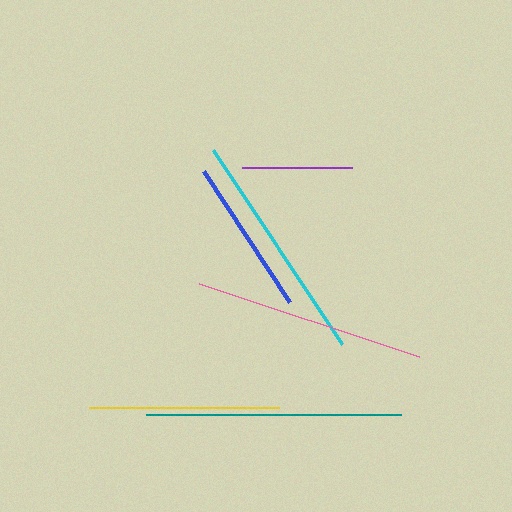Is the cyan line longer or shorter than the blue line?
The cyan line is longer than the blue line.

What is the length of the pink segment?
The pink segment is approximately 232 pixels long.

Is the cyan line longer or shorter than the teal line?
The teal line is longer than the cyan line.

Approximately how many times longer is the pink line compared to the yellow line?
The pink line is approximately 1.2 times the length of the yellow line.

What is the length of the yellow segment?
The yellow segment is approximately 190 pixels long.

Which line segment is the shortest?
The purple line is the shortest at approximately 110 pixels.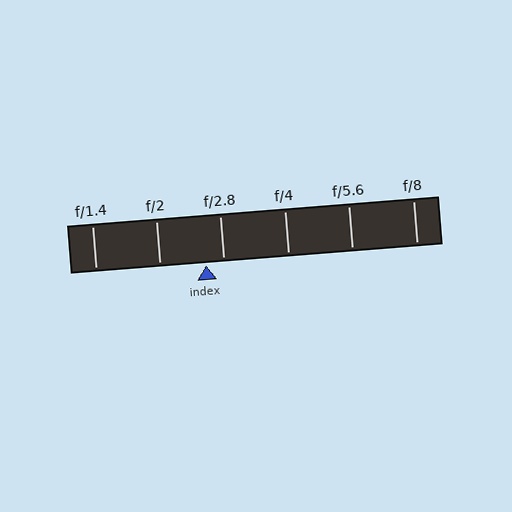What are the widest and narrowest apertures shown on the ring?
The widest aperture shown is f/1.4 and the narrowest is f/8.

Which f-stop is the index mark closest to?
The index mark is closest to f/2.8.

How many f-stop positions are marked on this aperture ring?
There are 6 f-stop positions marked.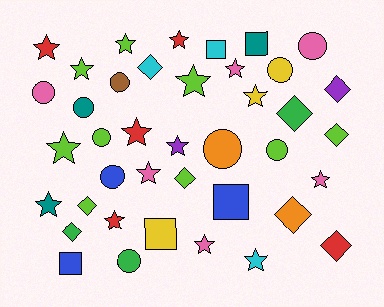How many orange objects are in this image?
There are 2 orange objects.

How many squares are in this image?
There are 5 squares.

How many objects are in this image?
There are 40 objects.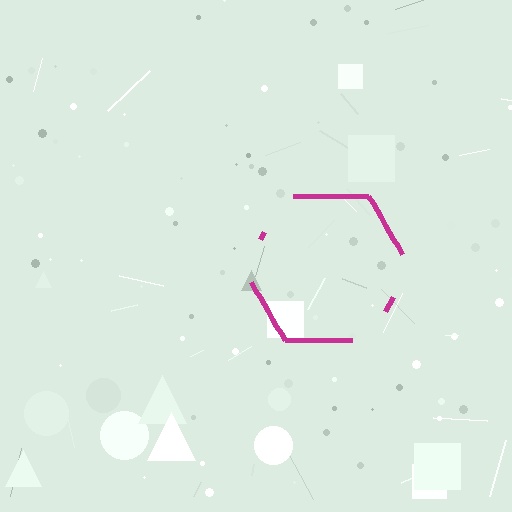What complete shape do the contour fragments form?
The contour fragments form a hexagon.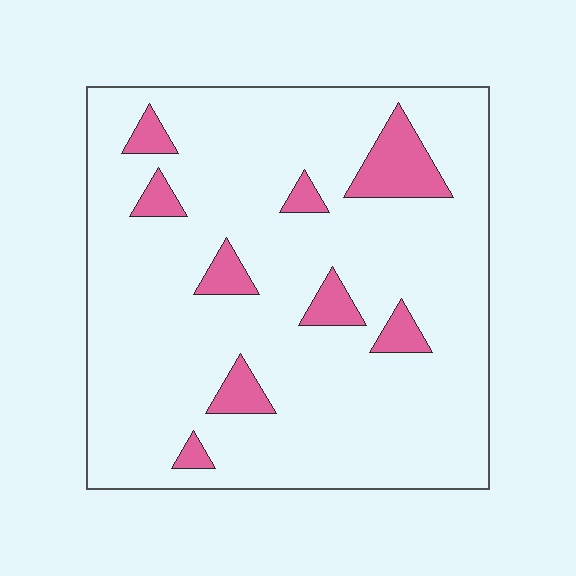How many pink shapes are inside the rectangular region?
9.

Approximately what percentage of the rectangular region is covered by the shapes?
Approximately 10%.